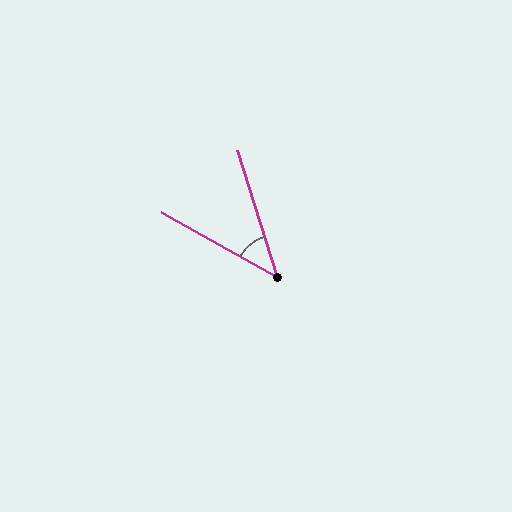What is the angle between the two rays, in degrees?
Approximately 44 degrees.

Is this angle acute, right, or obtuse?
It is acute.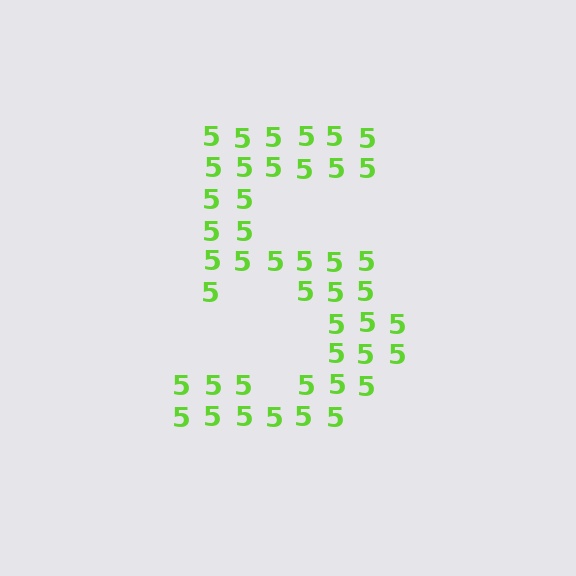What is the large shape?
The large shape is the digit 5.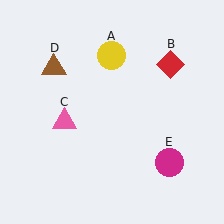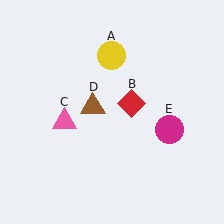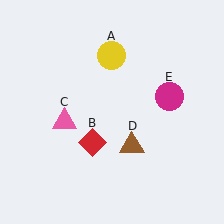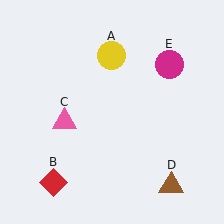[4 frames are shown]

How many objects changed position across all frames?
3 objects changed position: red diamond (object B), brown triangle (object D), magenta circle (object E).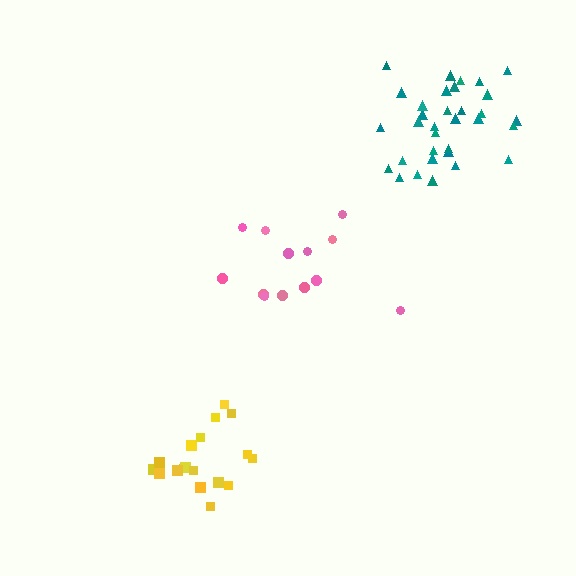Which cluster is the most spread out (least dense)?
Pink.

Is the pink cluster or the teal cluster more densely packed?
Teal.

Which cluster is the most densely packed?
Yellow.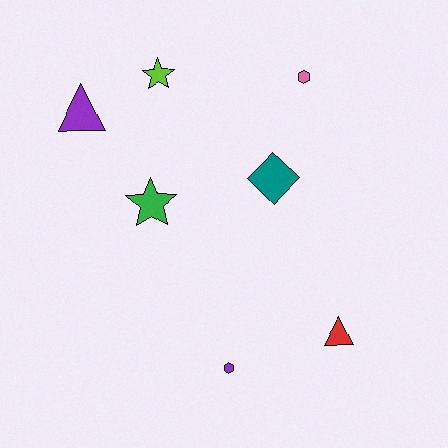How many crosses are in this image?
There are no crosses.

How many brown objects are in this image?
There are no brown objects.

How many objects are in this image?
There are 7 objects.